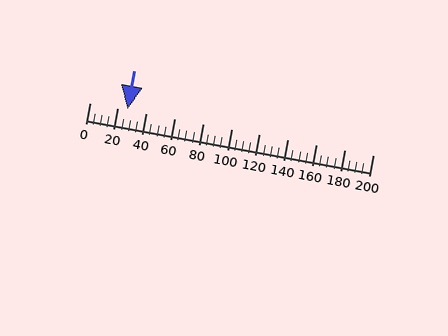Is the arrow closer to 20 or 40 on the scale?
The arrow is closer to 20.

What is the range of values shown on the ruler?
The ruler shows values from 0 to 200.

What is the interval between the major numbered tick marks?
The major tick marks are spaced 20 units apart.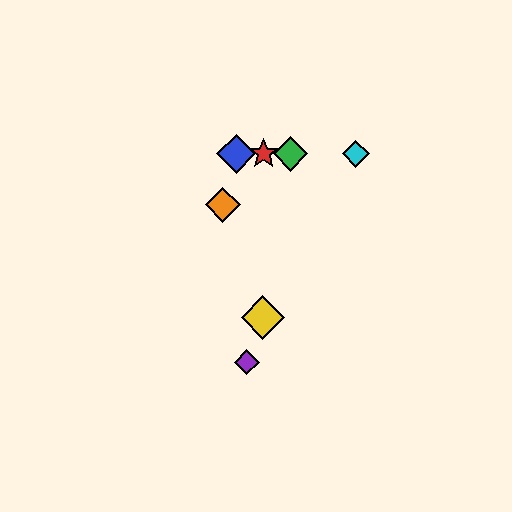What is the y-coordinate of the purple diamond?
The purple diamond is at y≈362.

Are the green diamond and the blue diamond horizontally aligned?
Yes, both are at y≈154.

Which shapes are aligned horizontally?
The red star, the blue diamond, the green diamond, the cyan diamond are aligned horizontally.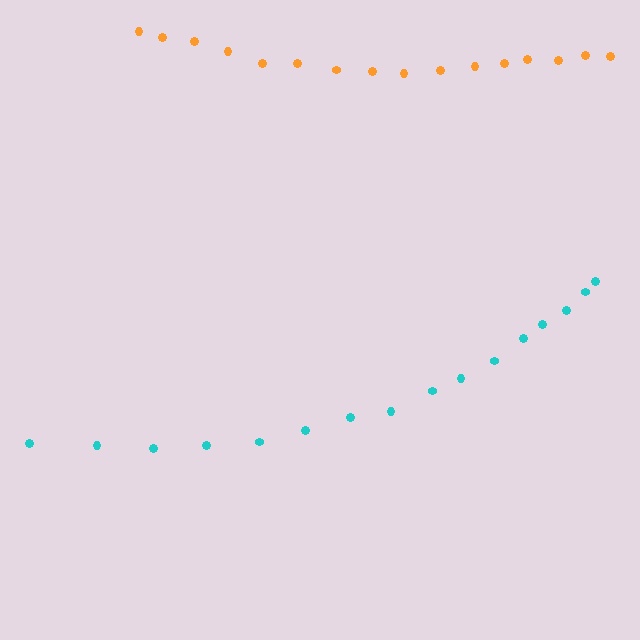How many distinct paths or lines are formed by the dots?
There are 2 distinct paths.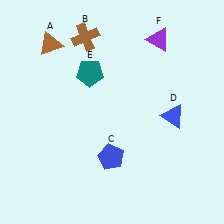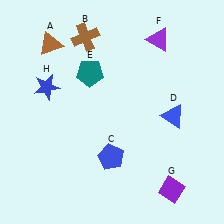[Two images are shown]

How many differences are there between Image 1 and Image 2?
There are 2 differences between the two images.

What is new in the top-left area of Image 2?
A blue star (H) was added in the top-left area of Image 2.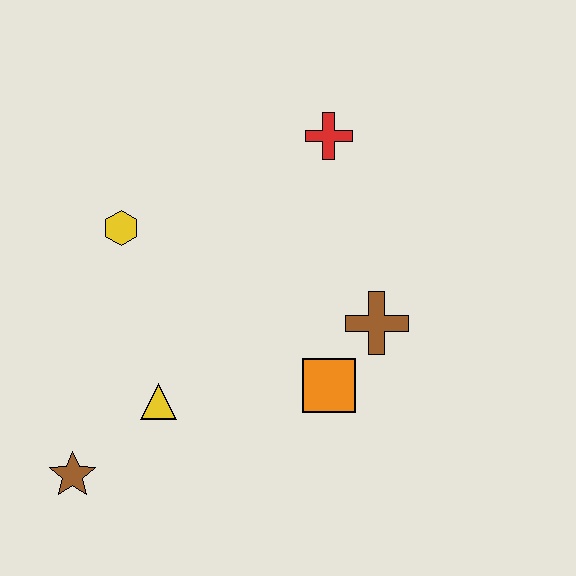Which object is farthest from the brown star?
The red cross is farthest from the brown star.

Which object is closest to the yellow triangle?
The brown star is closest to the yellow triangle.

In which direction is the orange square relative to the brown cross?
The orange square is below the brown cross.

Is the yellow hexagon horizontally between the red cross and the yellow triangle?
No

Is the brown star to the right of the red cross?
No